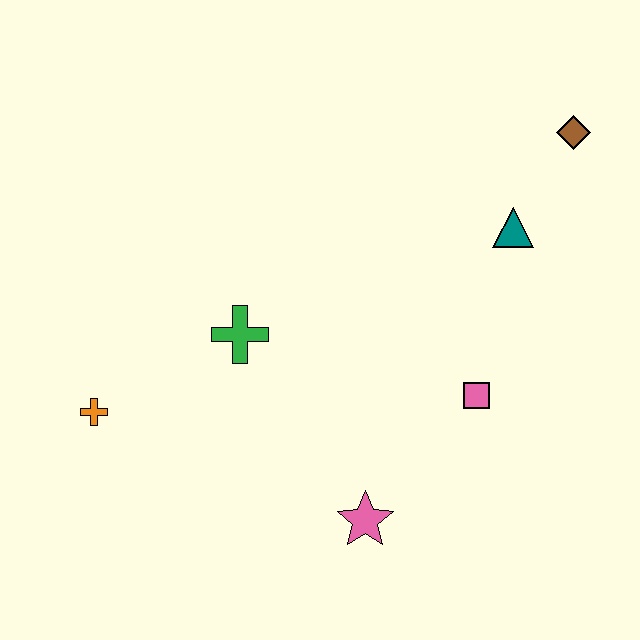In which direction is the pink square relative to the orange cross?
The pink square is to the right of the orange cross.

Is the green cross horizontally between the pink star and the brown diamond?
No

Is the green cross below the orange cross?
No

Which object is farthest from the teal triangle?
The orange cross is farthest from the teal triangle.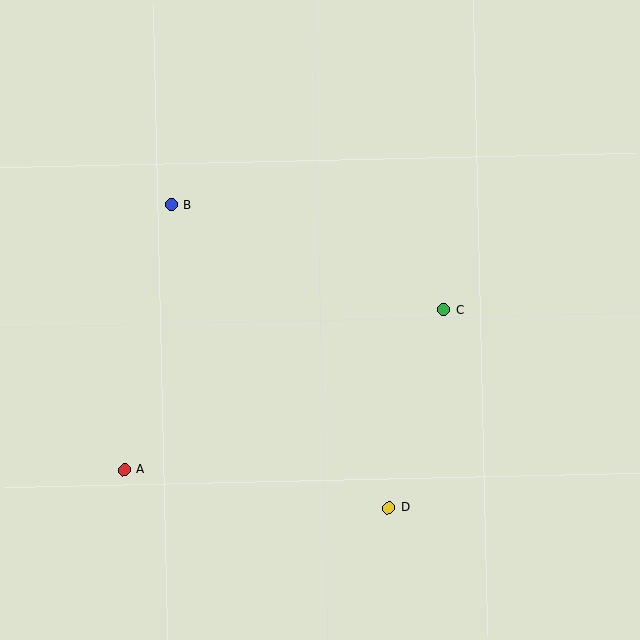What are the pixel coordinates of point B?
Point B is at (172, 205).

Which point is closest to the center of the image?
Point C at (444, 310) is closest to the center.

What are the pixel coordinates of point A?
Point A is at (125, 470).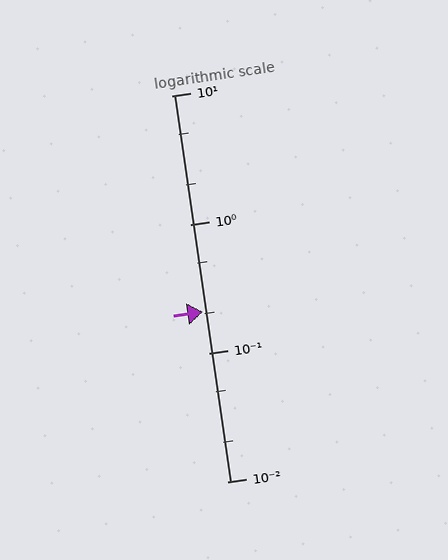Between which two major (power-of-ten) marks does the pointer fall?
The pointer is between 0.1 and 1.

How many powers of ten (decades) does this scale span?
The scale spans 3 decades, from 0.01 to 10.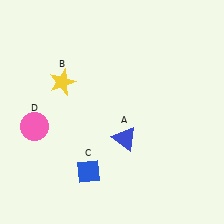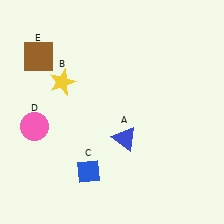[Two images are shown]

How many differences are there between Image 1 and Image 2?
There is 1 difference between the two images.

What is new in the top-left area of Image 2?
A brown square (E) was added in the top-left area of Image 2.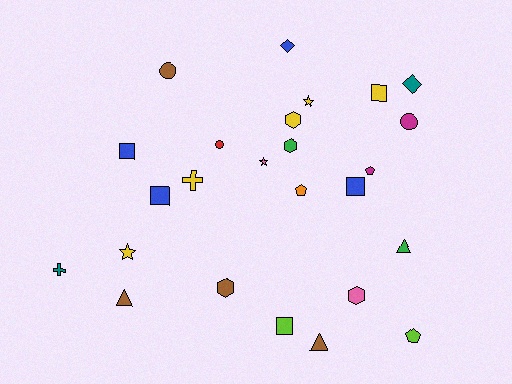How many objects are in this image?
There are 25 objects.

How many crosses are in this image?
There are 2 crosses.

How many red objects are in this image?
There is 1 red object.